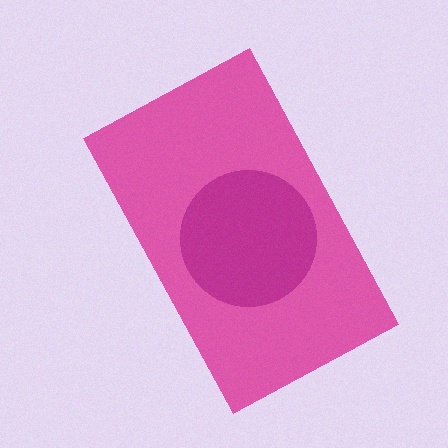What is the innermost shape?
The magenta circle.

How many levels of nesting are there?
2.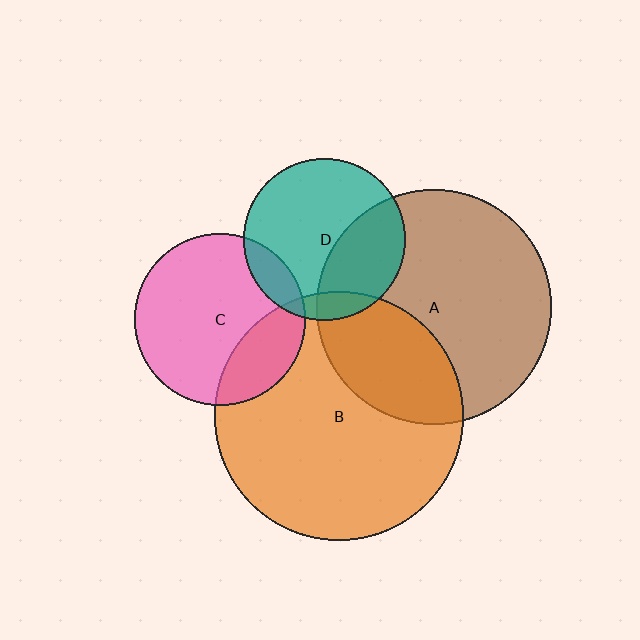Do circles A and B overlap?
Yes.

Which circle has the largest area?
Circle B (orange).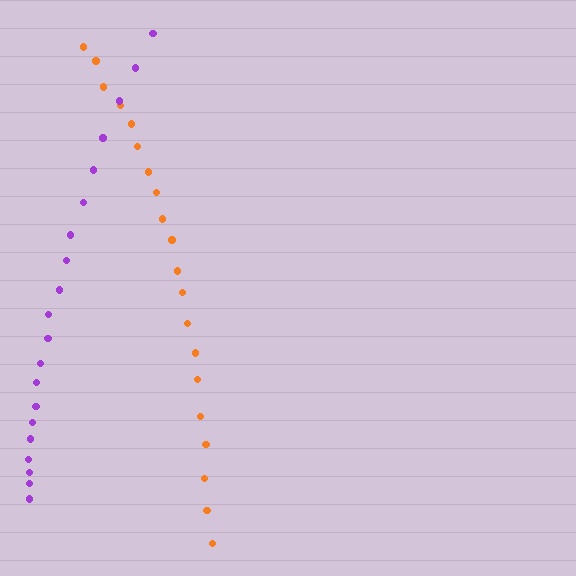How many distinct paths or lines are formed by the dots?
There are 2 distinct paths.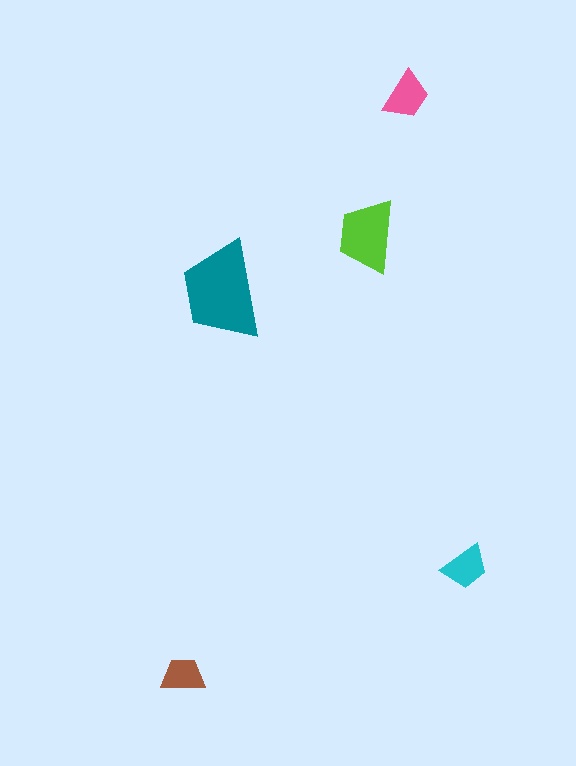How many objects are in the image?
There are 5 objects in the image.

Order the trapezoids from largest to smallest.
the teal one, the lime one, the pink one, the cyan one, the brown one.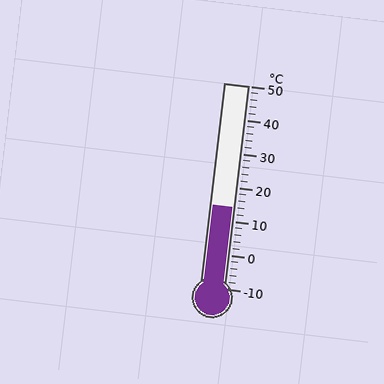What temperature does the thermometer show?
The thermometer shows approximately 14°C.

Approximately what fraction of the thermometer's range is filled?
The thermometer is filled to approximately 40% of its range.